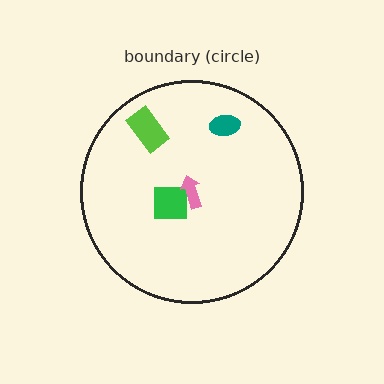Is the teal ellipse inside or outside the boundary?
Inside.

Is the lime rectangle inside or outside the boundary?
Inside.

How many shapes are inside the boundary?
4 inside, 0 outside.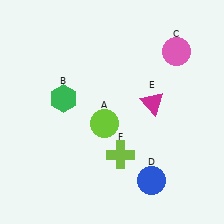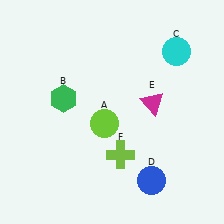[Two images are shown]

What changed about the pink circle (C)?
In Image 1, C is pink. In Image 2, it changed to cyan.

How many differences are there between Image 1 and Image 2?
There is 1 difference between the two images.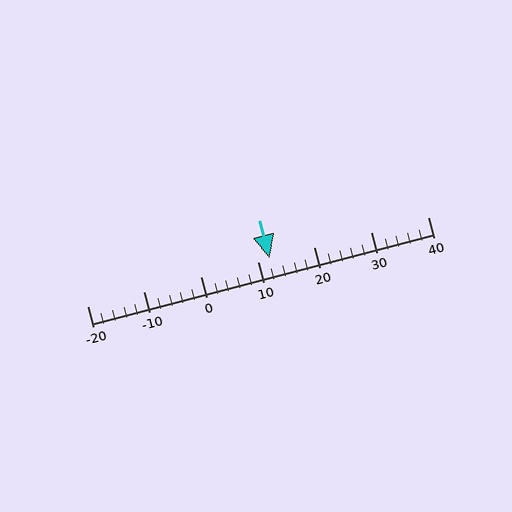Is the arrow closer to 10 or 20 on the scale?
The arrow is closer to 10.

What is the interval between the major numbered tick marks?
The major tick marks are spaced 10 units apart.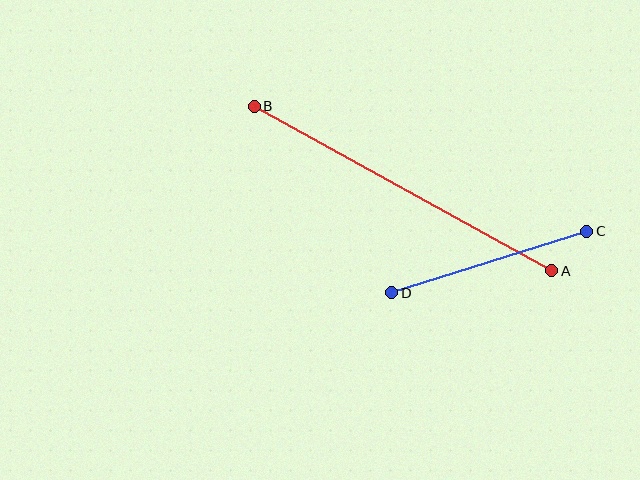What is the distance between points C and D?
The distance is approximately 204 pixels.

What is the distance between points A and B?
The distance is approximately 340 pixels.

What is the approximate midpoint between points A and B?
The midpoint is at approximately (403, 189) pixels.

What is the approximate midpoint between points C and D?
The midpoint is at approximately (489, 262) pixels.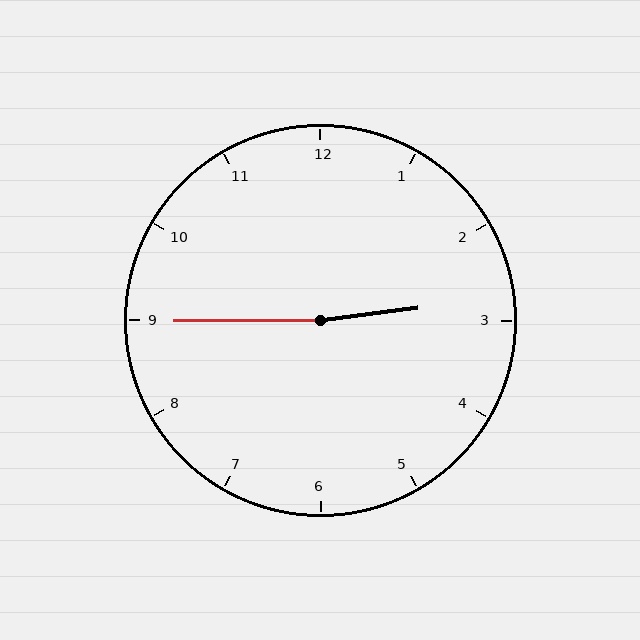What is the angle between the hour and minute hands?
Approximately 172 degrees.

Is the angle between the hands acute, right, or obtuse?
It is obtuse.